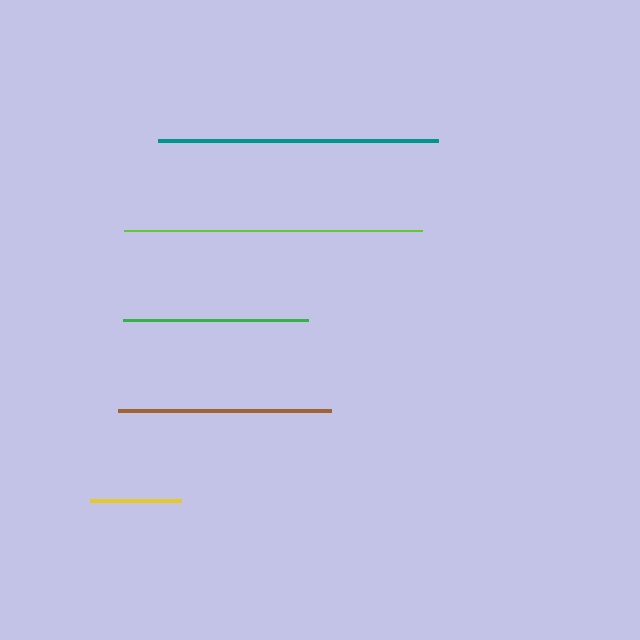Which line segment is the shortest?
The yellow line is the shortest at approximately 91 pixels.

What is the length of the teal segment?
The teal segment is approximately 279 pixels long.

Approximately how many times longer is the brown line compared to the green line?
The brown line is approximately 1.2 times the length of the green line.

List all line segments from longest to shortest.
From longest to shortest: lime, teal, brown, green, yellow.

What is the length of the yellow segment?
The yellow segment is approximately 91 pixels long.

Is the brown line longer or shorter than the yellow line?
The brown line is longer than the yellow line.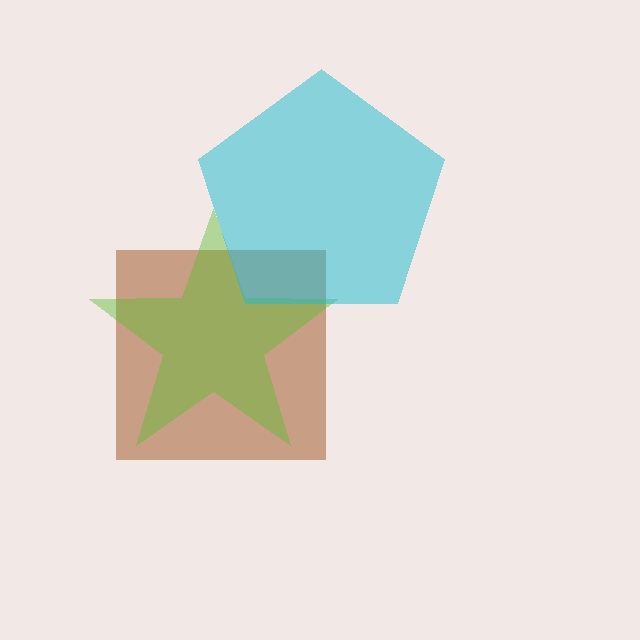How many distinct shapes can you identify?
There are 3 distinct shapes: a brown square, a lime star, a cyan pentagon.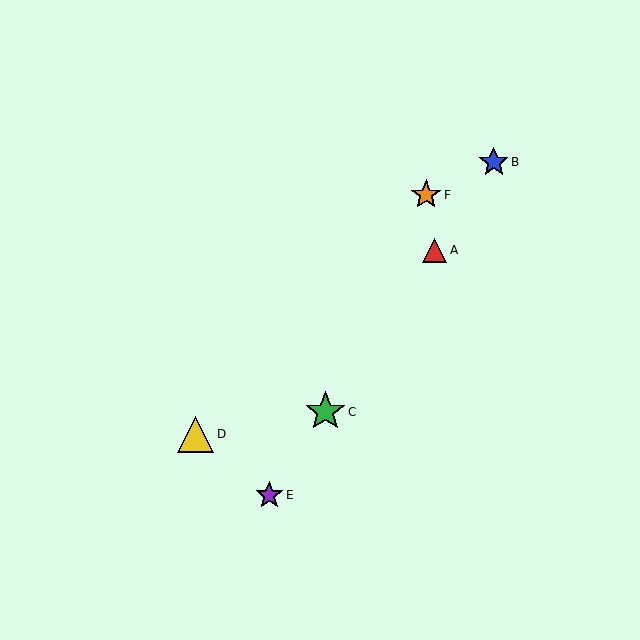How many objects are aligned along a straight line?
4 objects (A, B, C, E) are aligned along a straight line.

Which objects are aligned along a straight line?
Objects A, B, C, E are aligned along a straight line.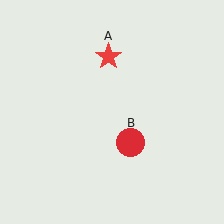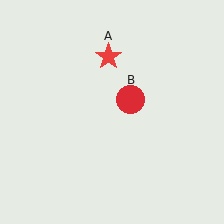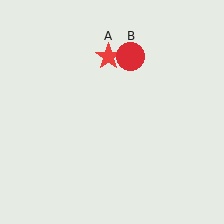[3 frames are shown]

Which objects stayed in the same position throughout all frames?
Red star (object A) remained stationary.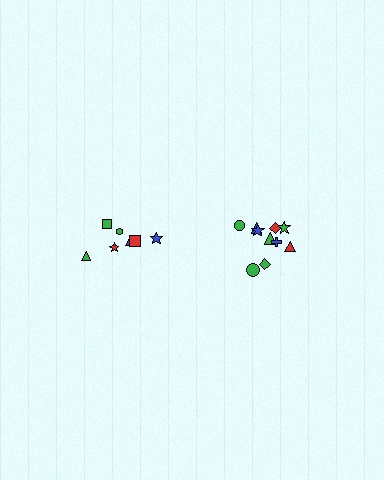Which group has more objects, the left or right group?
The right group.